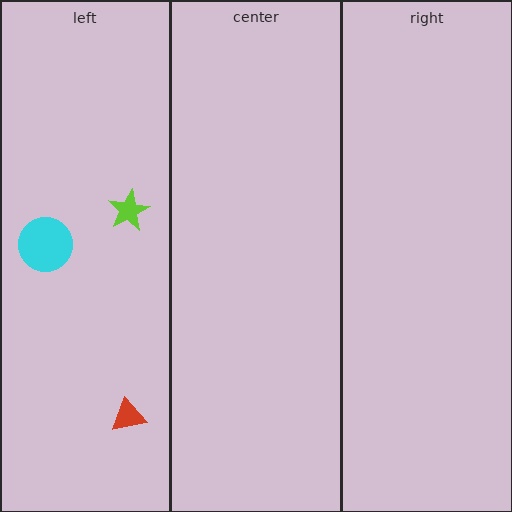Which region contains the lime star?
The left region.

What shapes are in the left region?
The red triangle, the lime star, the cyan circle.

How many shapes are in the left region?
3.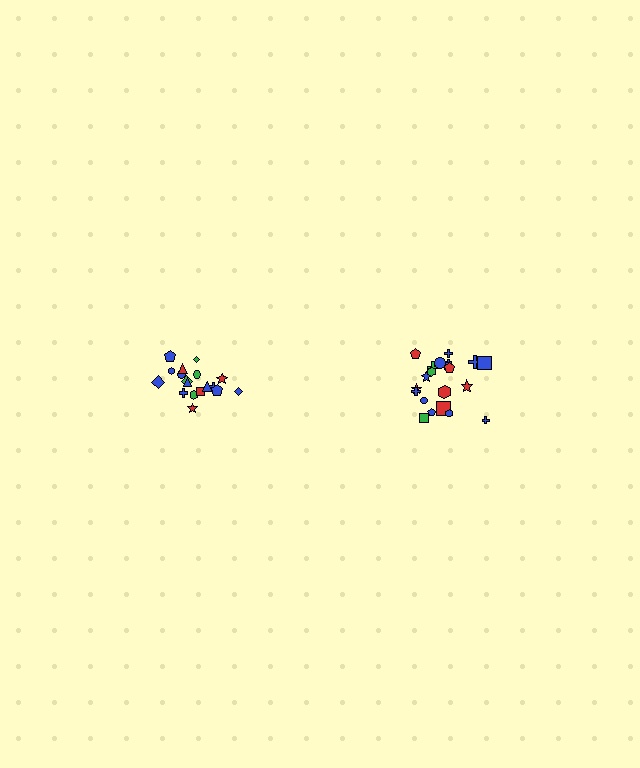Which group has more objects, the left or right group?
The right group.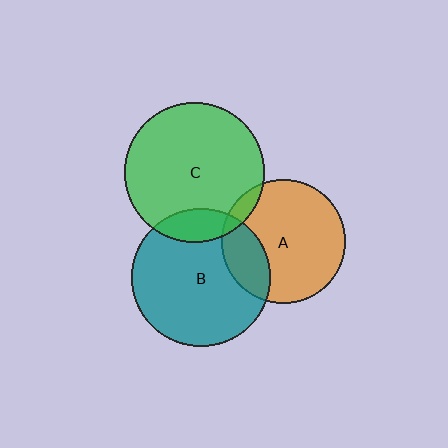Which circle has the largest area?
Circle C (green).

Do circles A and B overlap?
Yes.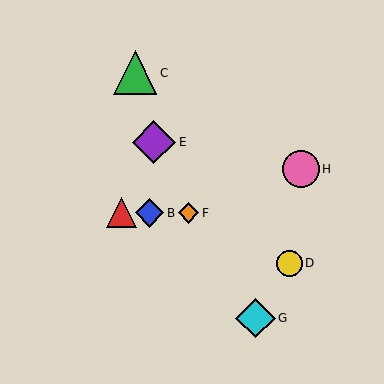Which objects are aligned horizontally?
Objects A, B, F are aligned horizontally.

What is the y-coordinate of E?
Object E is at y≈142.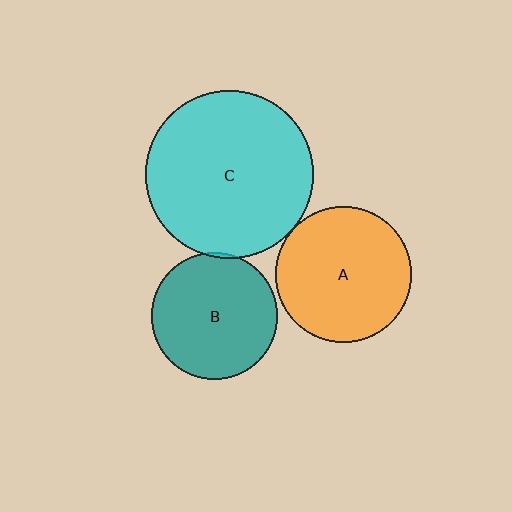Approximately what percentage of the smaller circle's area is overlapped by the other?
Approximately 5%.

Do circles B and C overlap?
Yes.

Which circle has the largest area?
Circle C (cyan).